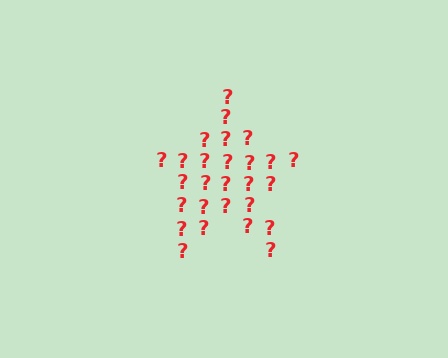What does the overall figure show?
The overall figure shows a star.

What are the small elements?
The small elements are question marks.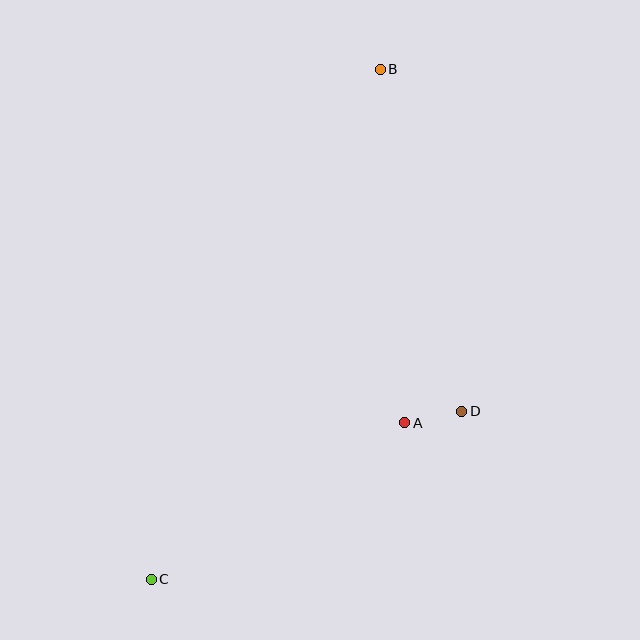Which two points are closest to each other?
Points A and D are closest to each other.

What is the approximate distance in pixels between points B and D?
The distance between B and D is approximately 352 pixels.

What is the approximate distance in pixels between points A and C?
The distance between A and C is approximately 298 pixels.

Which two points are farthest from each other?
Points B and C are farthest from each other.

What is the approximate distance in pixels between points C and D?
The distance between C and D is approximately 353 pixels.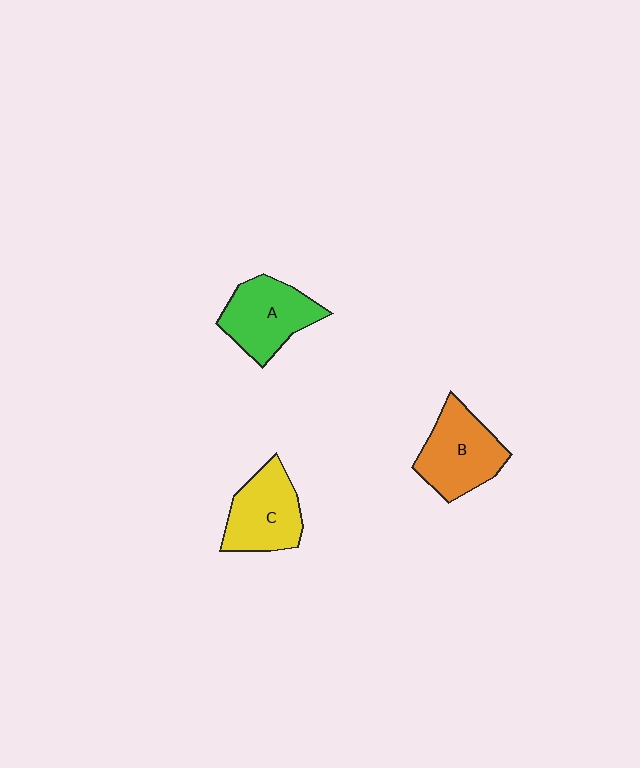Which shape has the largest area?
Shape B (orange).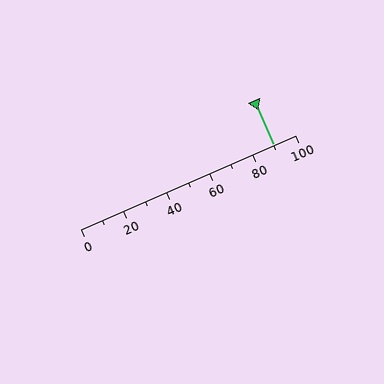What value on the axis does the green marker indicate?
The marker indicates approximately 90.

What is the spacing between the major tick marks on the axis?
The major ticks are spaced 20 apart.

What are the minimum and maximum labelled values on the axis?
The axis runs from 0 to 100.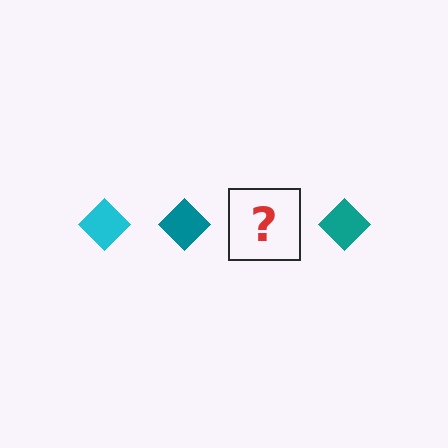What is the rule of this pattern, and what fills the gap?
The rule is that the pattern cycles through cyan, teal diamonds. The gap should be filled with a cyan diamond.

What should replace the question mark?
The question mark should be replaced with a cyan diamond.